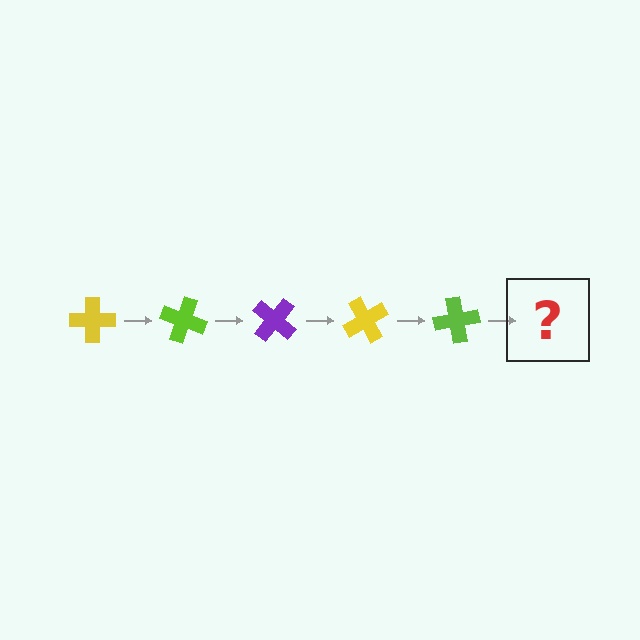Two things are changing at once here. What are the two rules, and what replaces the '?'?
The two rules are that it rotates 20 degrees each step and the color cycles through yellow, lime, and purple. The '?' should be a purple cross, rotated 100 degrees from the start.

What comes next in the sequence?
The next element should be a purple cross, rotated 100 degrees from the start.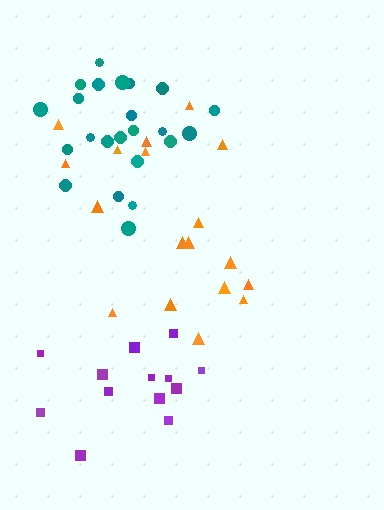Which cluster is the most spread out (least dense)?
Orange.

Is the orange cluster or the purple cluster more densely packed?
Purple.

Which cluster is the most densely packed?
Teal.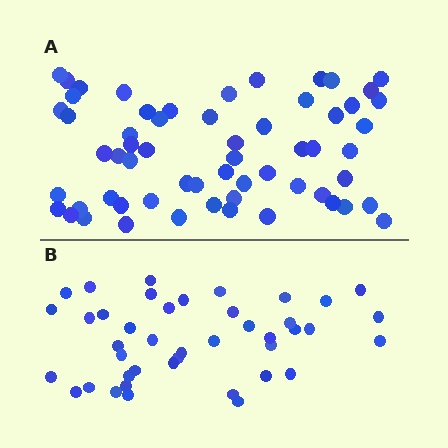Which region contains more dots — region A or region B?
Region A (the top region) has more dots.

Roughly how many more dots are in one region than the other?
Region A has approximately 20 more dots than region B.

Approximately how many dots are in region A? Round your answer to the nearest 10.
About 60 dots.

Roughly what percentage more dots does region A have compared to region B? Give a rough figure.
About 45% more.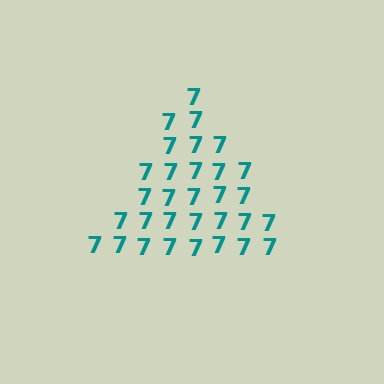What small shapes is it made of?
It is made of small digit 7's.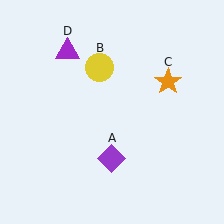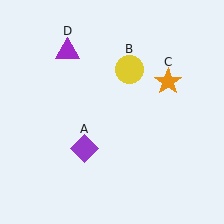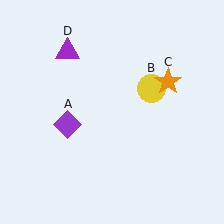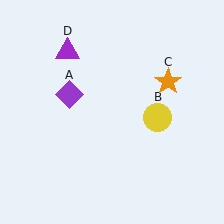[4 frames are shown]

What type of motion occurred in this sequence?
The purple diamond (object A), yellow circle (object B) rotated clockwise around the center of the scene.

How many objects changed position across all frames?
2 objects changed position: purple diamond (object A), yellow circle (object B).